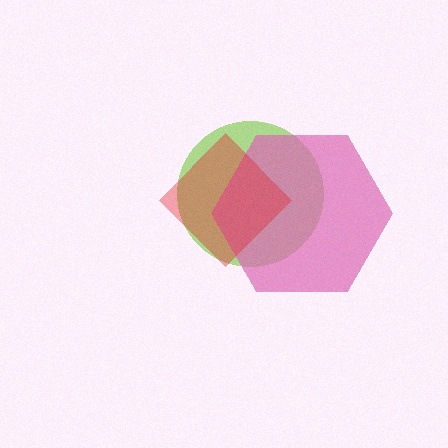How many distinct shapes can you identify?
There are 3 distinct shapes: a lime circle, a pink hexagon, a red diamond.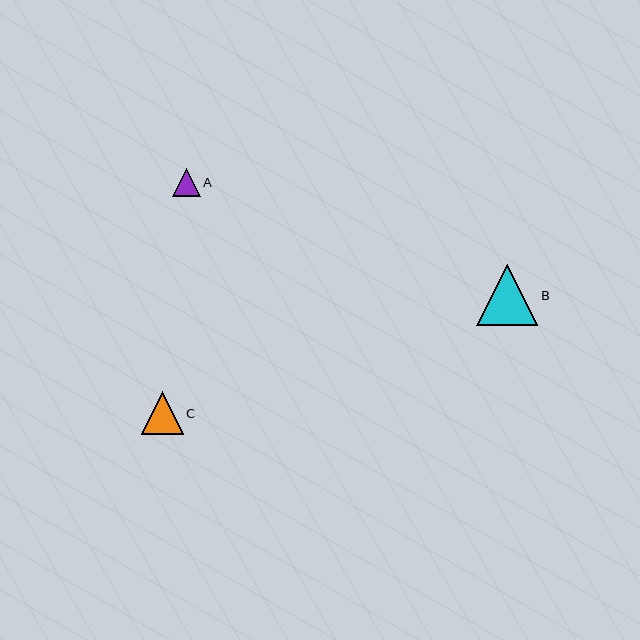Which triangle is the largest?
Triangle B is the largest with a size of approximately 61 pixels.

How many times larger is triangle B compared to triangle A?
Triangle B is approximately 2.2 times the size of triangle A.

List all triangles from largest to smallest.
From largest to smallest: B, C, A.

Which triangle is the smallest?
Triangle A is the smallest with a size of approximately 28 pixels.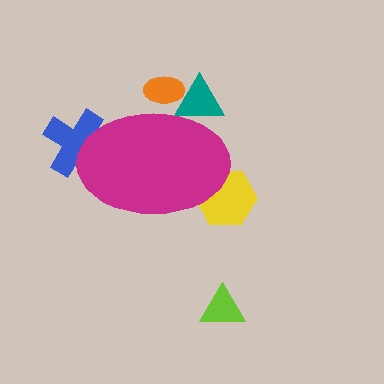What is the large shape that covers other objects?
A magenta ellipse.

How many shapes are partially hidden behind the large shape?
4 shapes are partially hidden.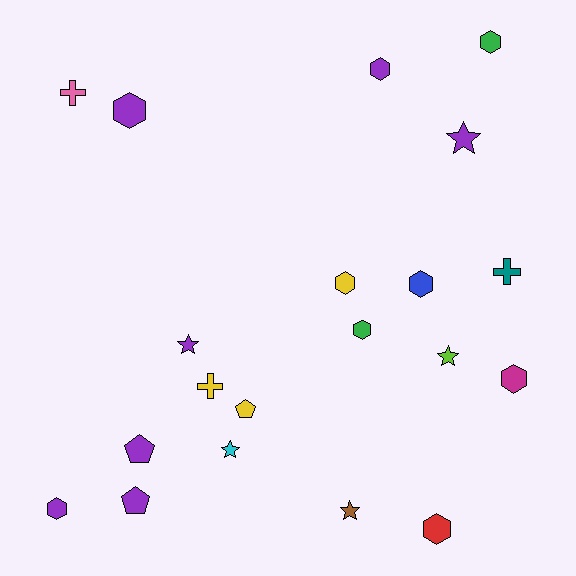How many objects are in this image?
There are 20 objects.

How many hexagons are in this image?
There are 9 hexagons.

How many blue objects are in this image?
There is 1 blue object.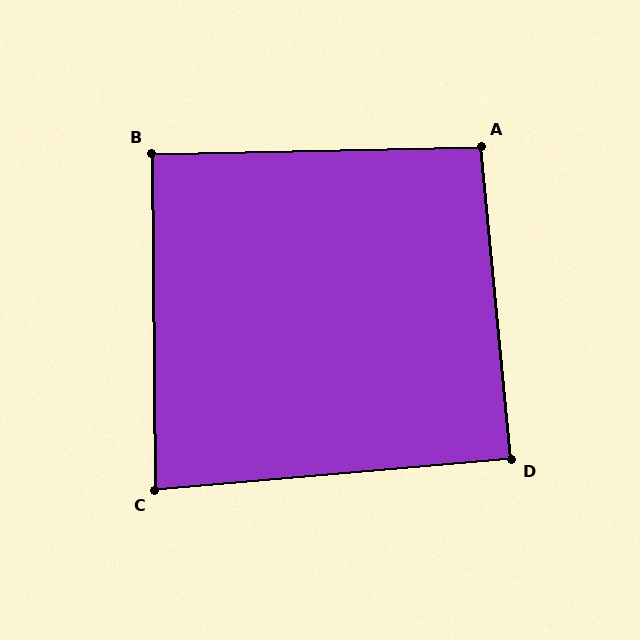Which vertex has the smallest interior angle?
C, at approximately 86 degrees.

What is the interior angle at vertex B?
Approximately 91 degrees (approximately right).